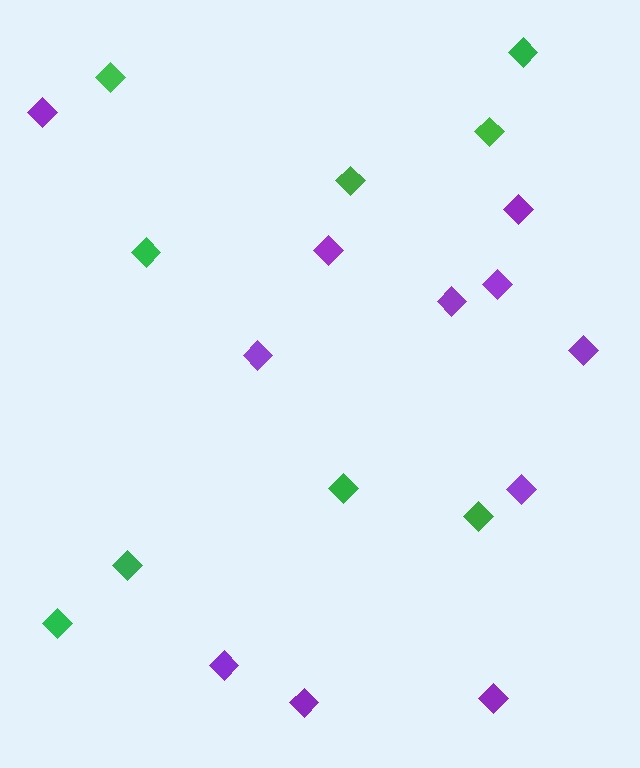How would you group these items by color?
There are 2 groups: one group of purple diamonds (11) and one group of green diamonds (9).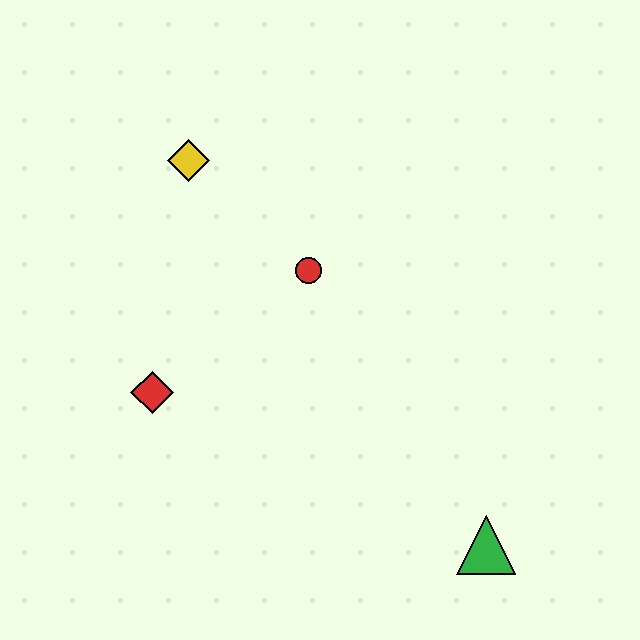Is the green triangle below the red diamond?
Yes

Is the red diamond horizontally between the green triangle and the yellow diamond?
No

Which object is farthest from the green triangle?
The yellow diamond is farthest from the green triangle.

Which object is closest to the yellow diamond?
The red circle is closest to the yellow diamond.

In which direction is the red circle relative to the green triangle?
The red circle is above the green triangle.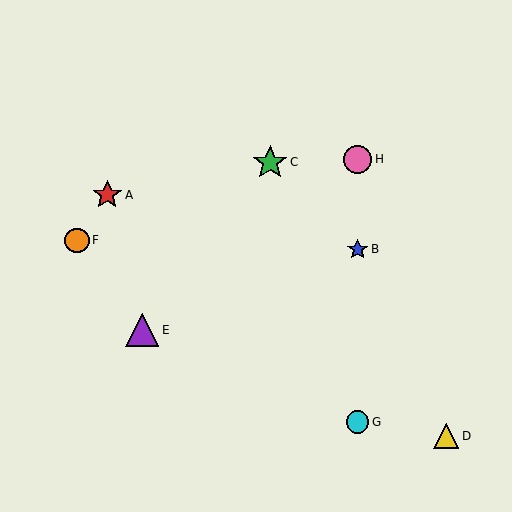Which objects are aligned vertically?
Objects B, G, H are aligned vertically.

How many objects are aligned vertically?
3 objects (B, G, H) are aligned vertically.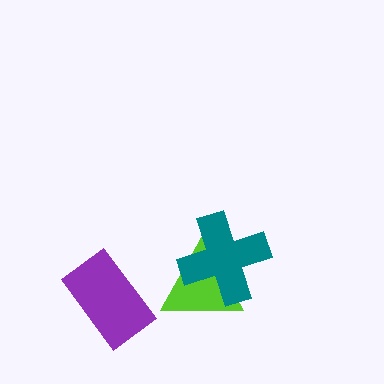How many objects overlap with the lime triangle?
1 object overlaps with the lime triangle.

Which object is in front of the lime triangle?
The teal cross is in front of the lime triangle.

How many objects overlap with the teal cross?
1 object overlaps with the teal cross.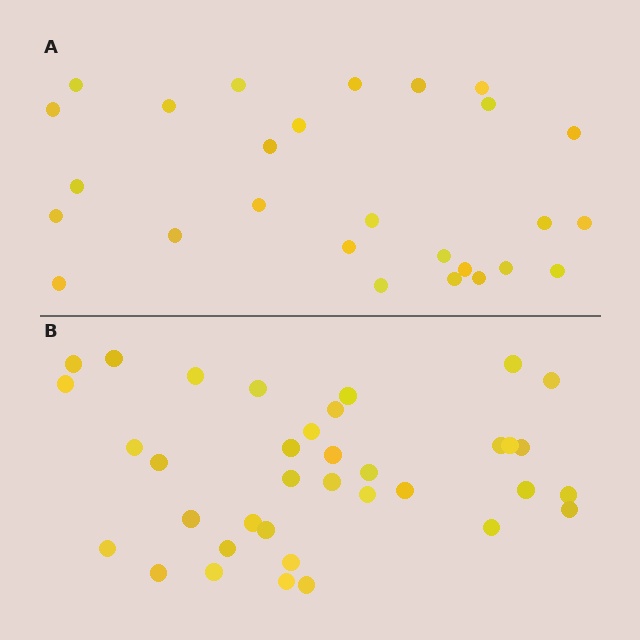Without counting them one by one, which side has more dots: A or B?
Region B (the bottom region) has more dots.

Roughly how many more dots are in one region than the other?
Region B has roughly 8 or so more dots than region A.